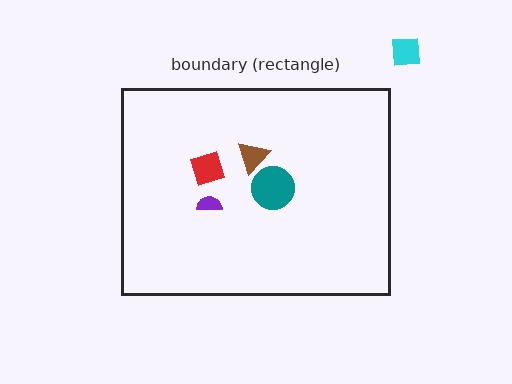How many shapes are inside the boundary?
4 inside, 1 outside.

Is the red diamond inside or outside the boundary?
Inside.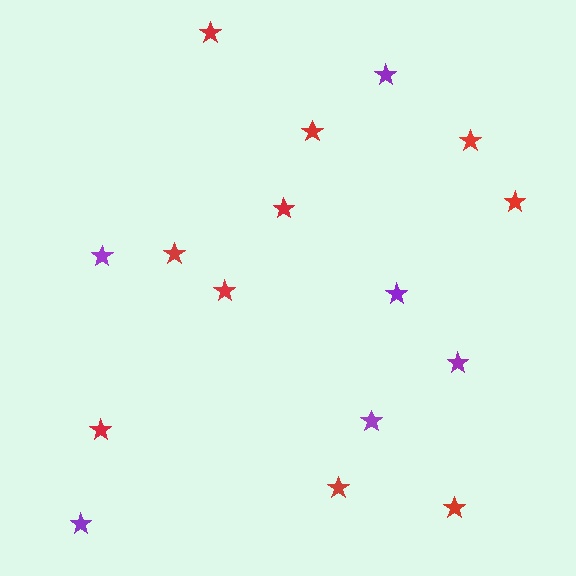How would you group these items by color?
There are 2 groups: one group of red stars (10) and one group of purple stars (6).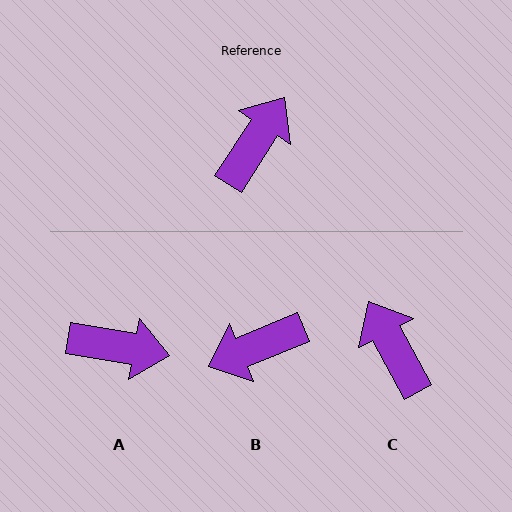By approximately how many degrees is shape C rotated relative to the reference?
Approximately 61 degrees counter-clockwise.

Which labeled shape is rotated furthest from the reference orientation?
B, about 145 degrees away.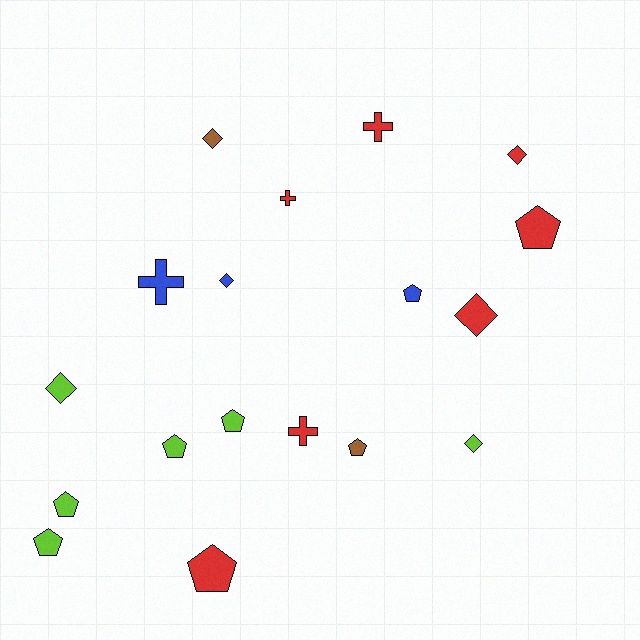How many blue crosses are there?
There is 1 blue cross.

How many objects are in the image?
There are 18 objects.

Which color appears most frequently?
Red, with 7 objects.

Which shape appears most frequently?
Pentagon, with 8 objects.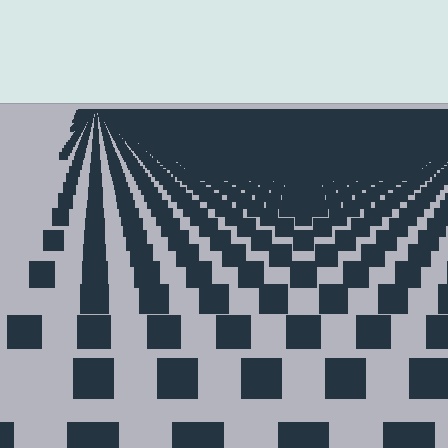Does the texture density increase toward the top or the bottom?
Density increases toward the top.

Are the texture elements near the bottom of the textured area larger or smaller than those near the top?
Larger. Near the bottom, elements are closer to the viewer and appear at a bigger on-screen size.